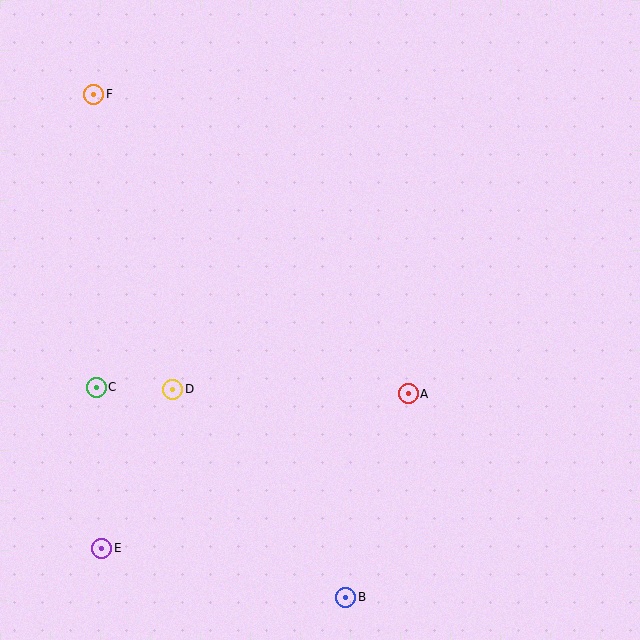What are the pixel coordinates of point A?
Point A is at (408, 394).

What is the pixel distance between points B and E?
The distance between B and E is 249 pixels.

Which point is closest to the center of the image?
Point A at (408, 394) is closest to the center.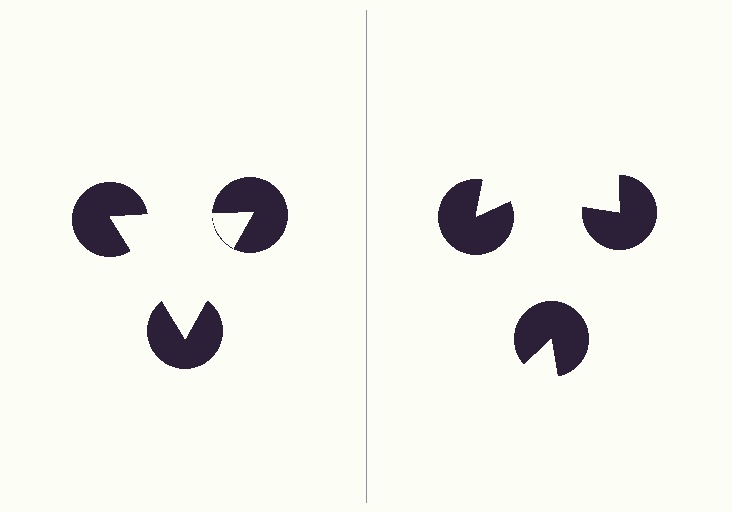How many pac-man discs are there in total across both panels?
6 — 3 on each side.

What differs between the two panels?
The pac-man discs are positioned identically on both sides; only the wedge orientations differ. On the left they align to a triangle; on the right they are misaligned.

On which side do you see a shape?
An illusory triangle appears on the left side. On the right side the wedge cuts are rotated, so no coherent shape forms.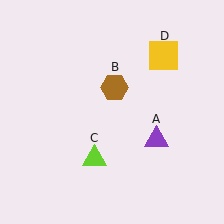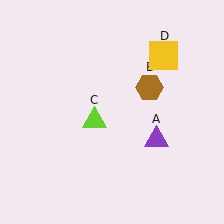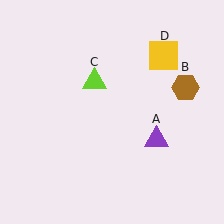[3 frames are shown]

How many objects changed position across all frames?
2 objects changed position: brown hexagon (object B), lime triangle (object C).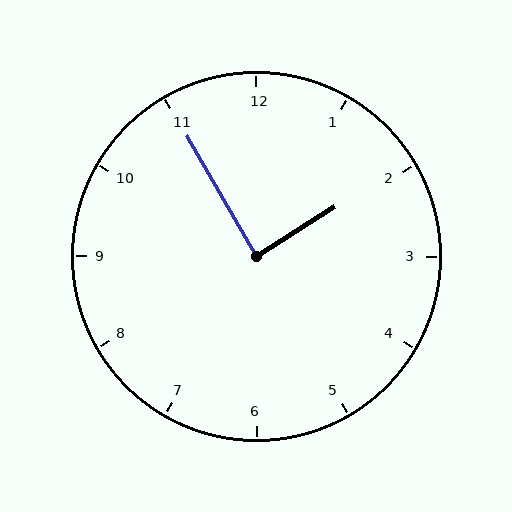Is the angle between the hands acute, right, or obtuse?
It is right.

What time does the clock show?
1:55.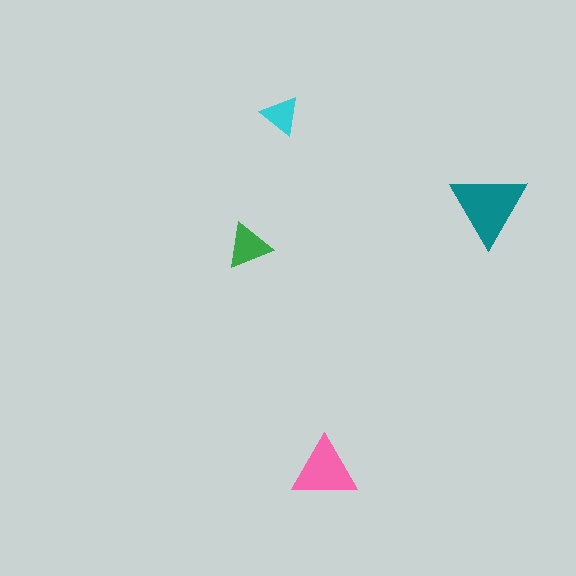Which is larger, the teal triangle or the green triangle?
The teal one.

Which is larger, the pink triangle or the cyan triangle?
The pink one.